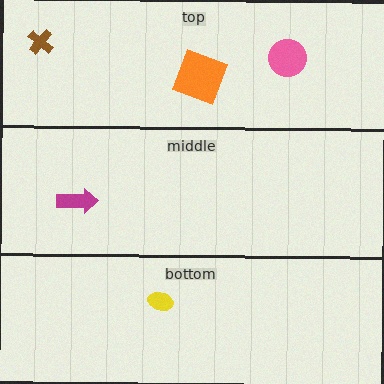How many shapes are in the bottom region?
1.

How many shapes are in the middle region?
1.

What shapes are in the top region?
The pink circle, the brown cross, the orange square.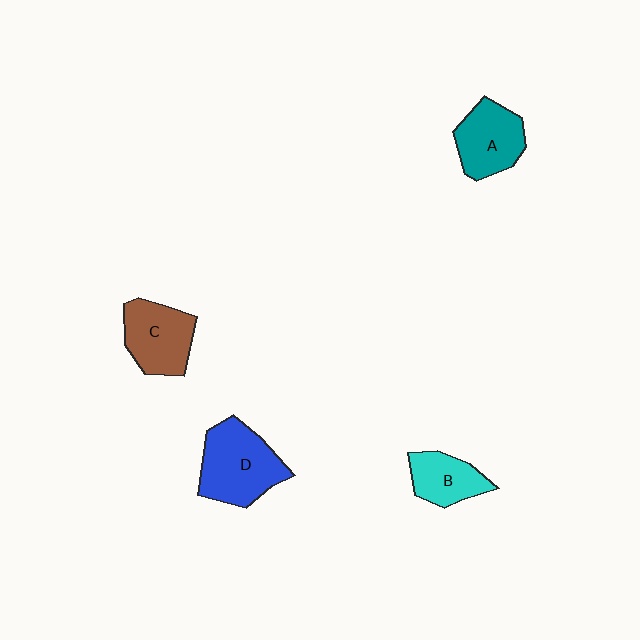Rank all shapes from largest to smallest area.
From largest to smallest: D (blue), C (brown), A (teal), B (cyan).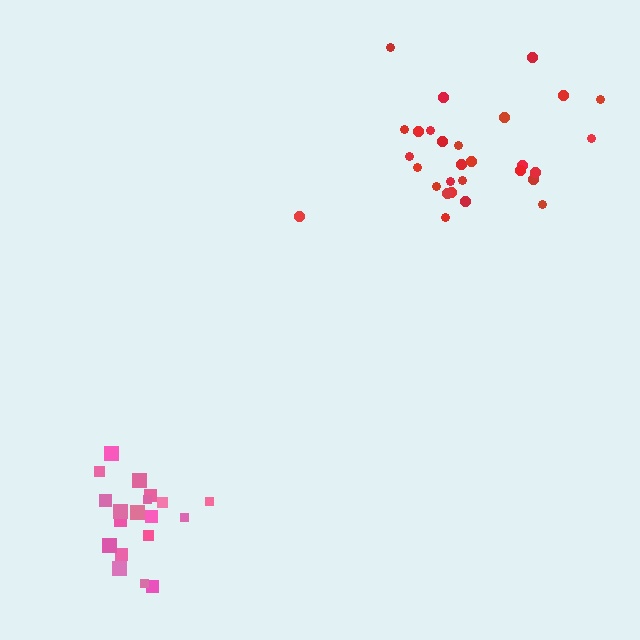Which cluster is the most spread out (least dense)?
Red.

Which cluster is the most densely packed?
Pink.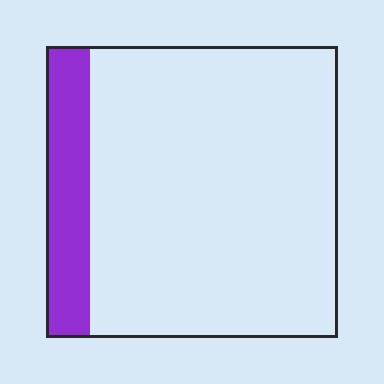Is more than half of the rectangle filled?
No.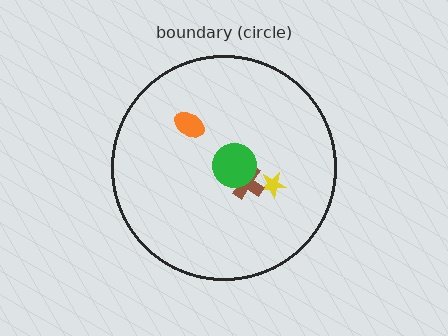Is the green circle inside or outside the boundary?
Inside.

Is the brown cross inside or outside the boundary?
Inside.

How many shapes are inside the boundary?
4 inside, 0 outside.